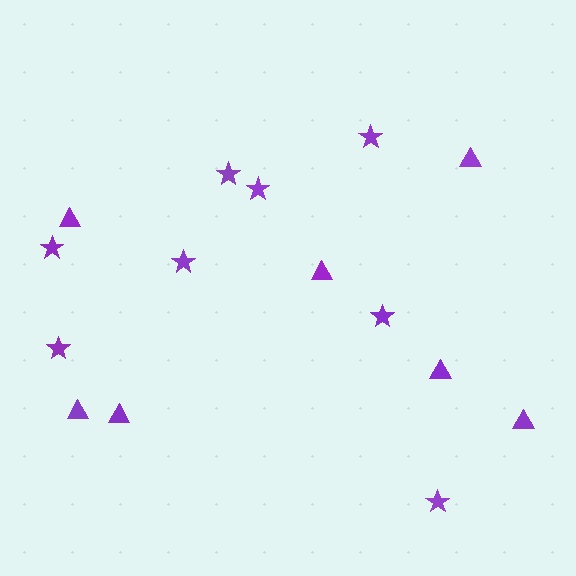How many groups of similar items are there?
There are 2 groups: one group of stars (8) and one group of triangles (7).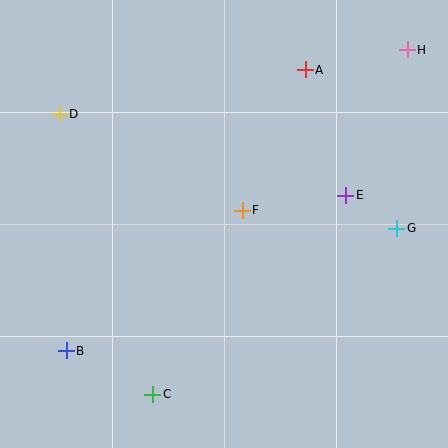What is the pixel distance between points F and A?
The distance between F and A is 154 pixels.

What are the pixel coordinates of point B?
Point B is at (66, 351).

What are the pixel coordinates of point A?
Point A is at (305, 70).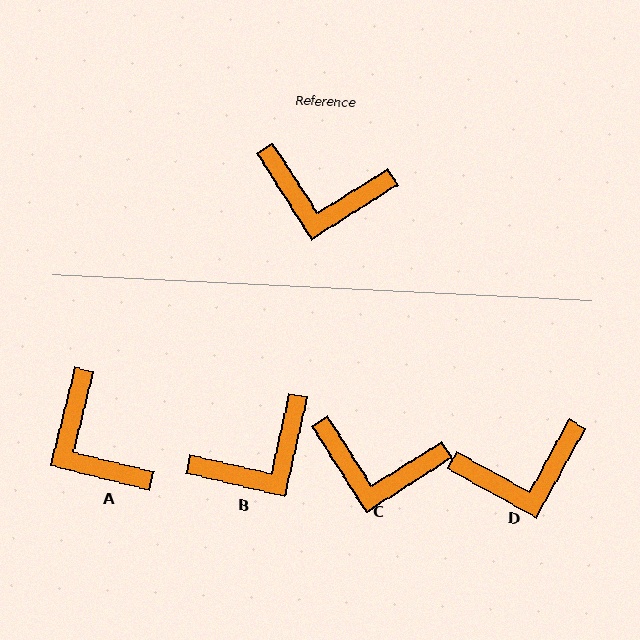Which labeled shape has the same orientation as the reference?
C.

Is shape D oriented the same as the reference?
No, it is off by about 29 degrees.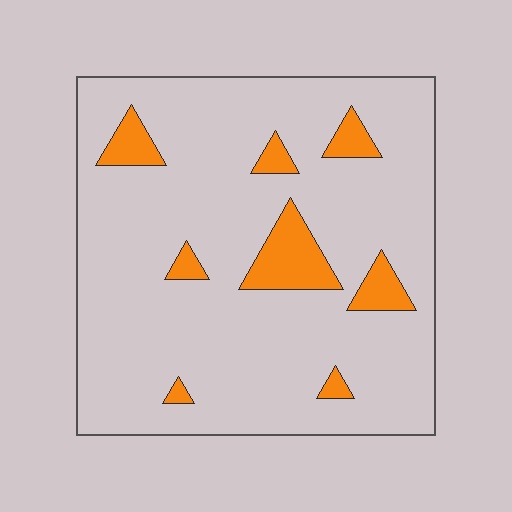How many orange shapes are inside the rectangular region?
8.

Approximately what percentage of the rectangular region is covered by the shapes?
Approximately 10%.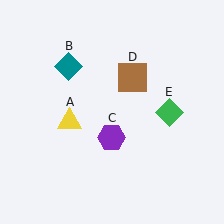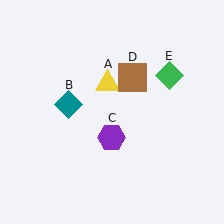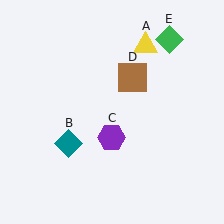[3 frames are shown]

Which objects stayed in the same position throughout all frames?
Purple hexagon (object C) and brown square (object D) remained stationary.